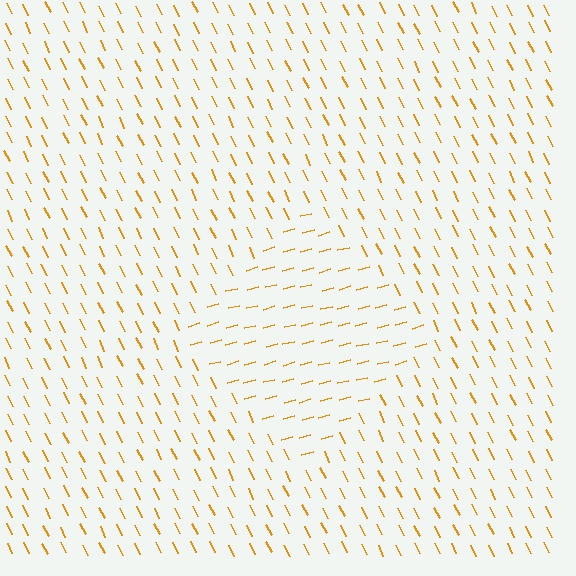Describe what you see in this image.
The image is filled with small orange line segments. A diamond region in the image has lines oriented differently from the surrounding lines, creating a visible texture boundary.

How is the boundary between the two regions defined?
The boundary is defined purely by a change in line orientation (approximately 78 degrees difference). All lines are the same color and thickness.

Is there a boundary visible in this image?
Yes, there is a texture boundary formed by a change in line orientation.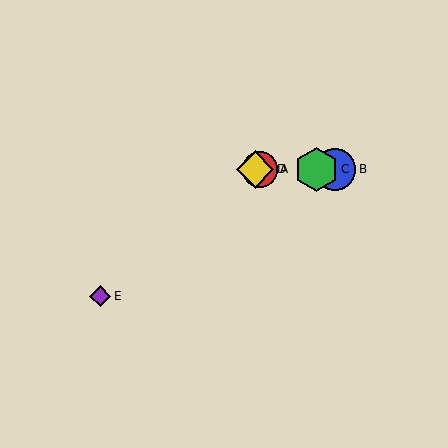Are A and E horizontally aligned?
No, A is at y≈169 and E is at y≈296.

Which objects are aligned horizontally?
Objects A, B, C, D are aligned horizontally.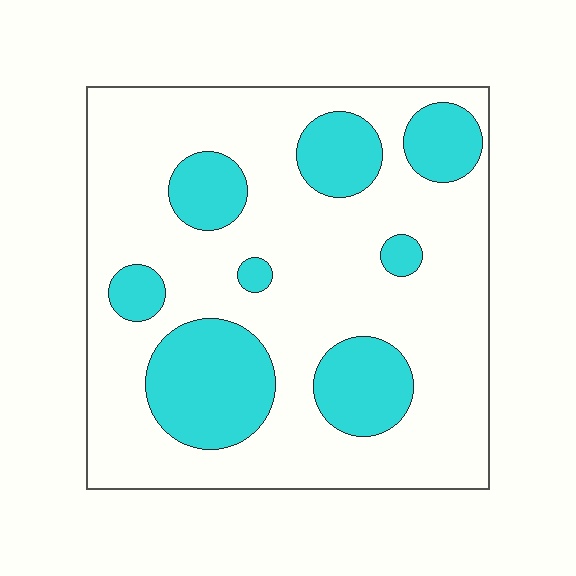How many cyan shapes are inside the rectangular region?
8.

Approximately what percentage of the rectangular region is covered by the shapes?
Approximately 25%.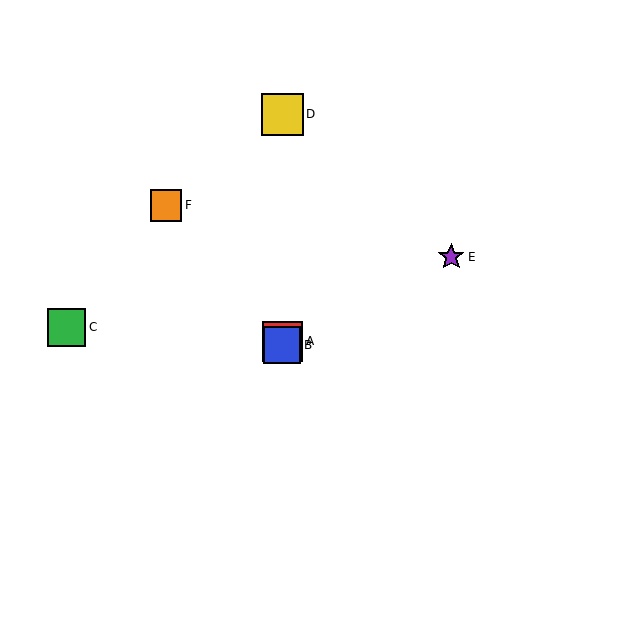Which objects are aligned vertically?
Objects A, B, D are aligned vertically.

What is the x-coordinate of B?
Object B is at x≈282.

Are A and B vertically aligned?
Yes, both are at x≈282.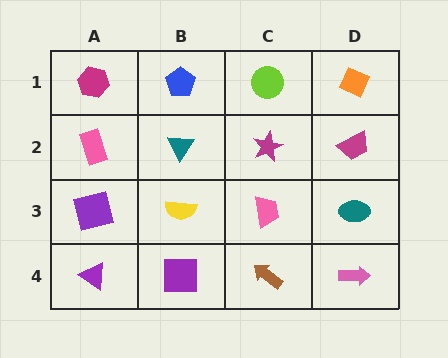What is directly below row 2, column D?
A teal ellipse.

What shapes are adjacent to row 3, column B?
A teal triangle (row 2, column B), a purple square (row 4, column B), a purple square (row 3, column A), a pink trapezoid (row 3, column C).